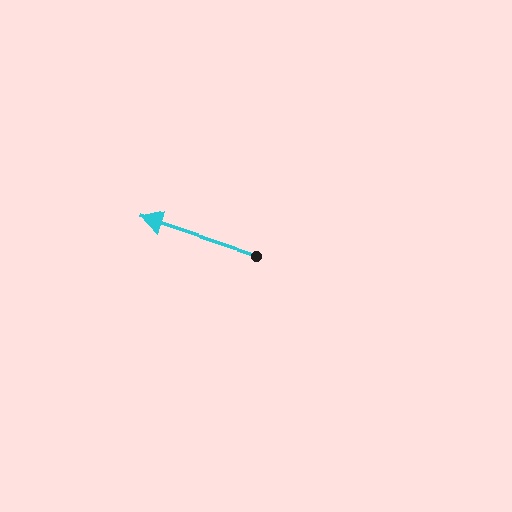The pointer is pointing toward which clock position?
Roughly 10 o'clock.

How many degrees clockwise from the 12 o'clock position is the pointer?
Approximately 288 degrees.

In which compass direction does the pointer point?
West.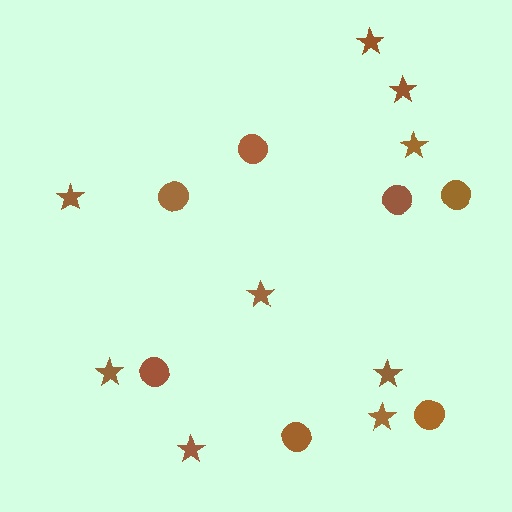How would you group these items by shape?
There are 2 groups: one group of circles (7) and one group of stars (9).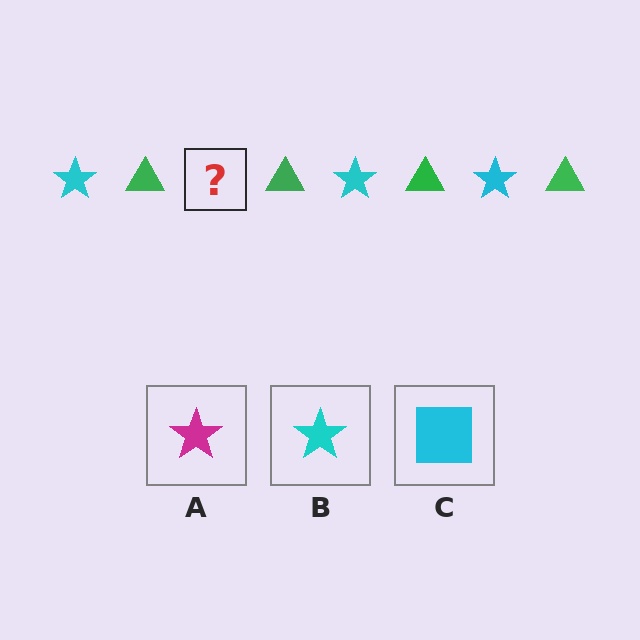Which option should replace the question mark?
Option B.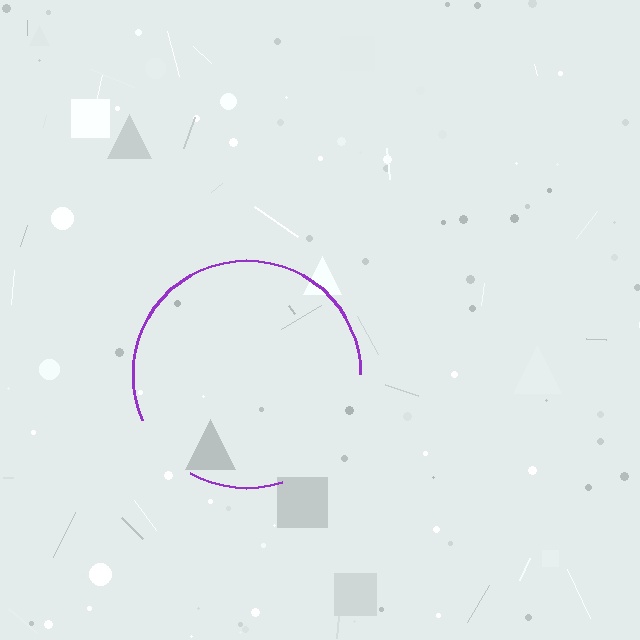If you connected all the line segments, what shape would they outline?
They would outline a circle.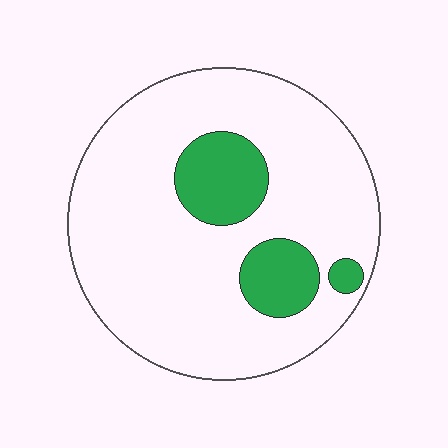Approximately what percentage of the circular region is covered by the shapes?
Approximately 15%.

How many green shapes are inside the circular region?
3.